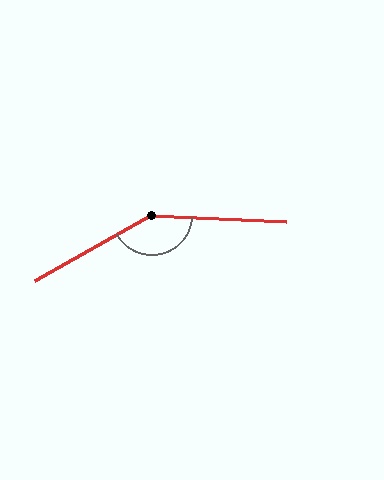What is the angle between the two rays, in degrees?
Approximately 148 degrees.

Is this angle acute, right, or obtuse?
It is obtuse.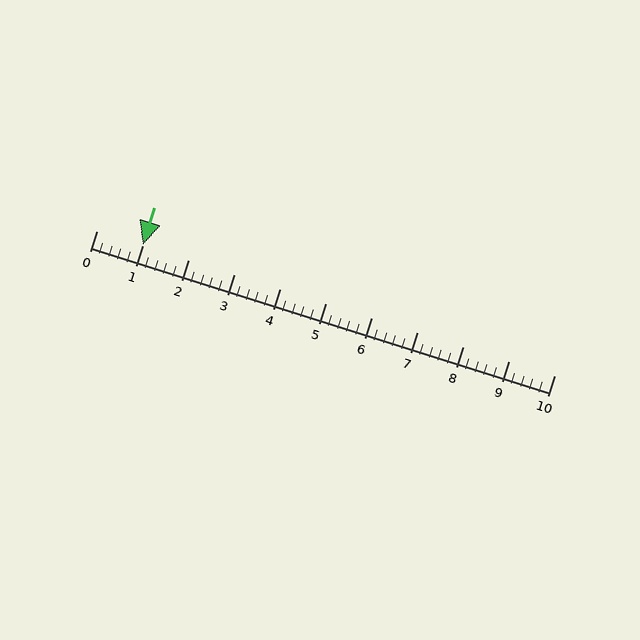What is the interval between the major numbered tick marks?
The major tick marks are spaced 1 units apart.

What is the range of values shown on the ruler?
The ruler shows values from 0 to 10.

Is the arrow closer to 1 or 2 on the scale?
The arrow is closer to 1.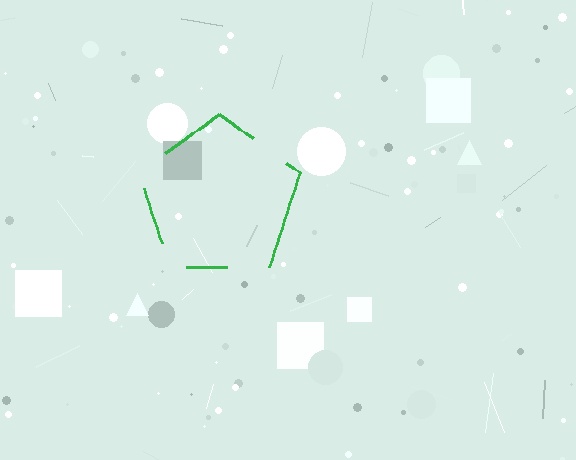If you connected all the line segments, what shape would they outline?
They would outline a pentagon.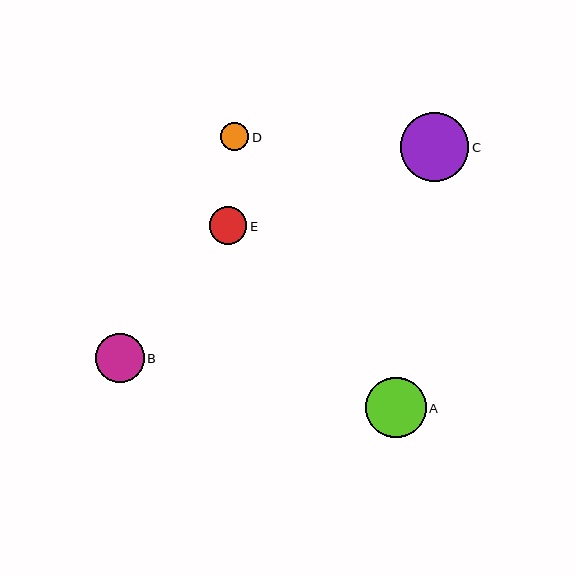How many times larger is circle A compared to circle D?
Circle A is approximately 2.1 times the size of circle D.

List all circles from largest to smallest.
From largest to smallest: C, A, B, E, D.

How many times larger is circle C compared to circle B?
Circle C is approximately 1.4 times the size of circle B.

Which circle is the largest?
Circle C is the largest with a size of approximately 69 pixels.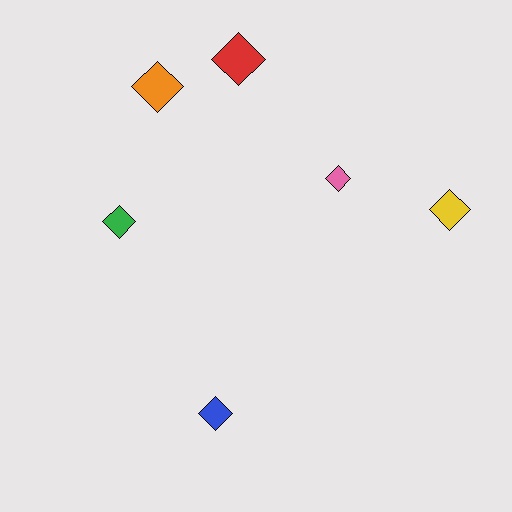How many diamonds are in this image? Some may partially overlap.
There are 6 diamonds.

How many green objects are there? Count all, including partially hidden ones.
There is 1 green object.